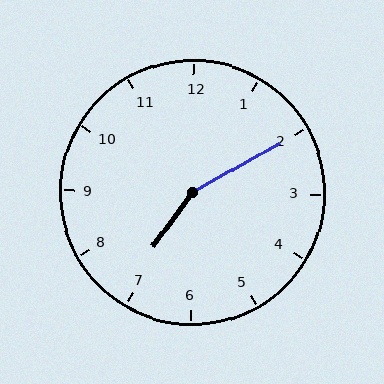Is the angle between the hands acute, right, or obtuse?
It is obtuse.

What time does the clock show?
7:10.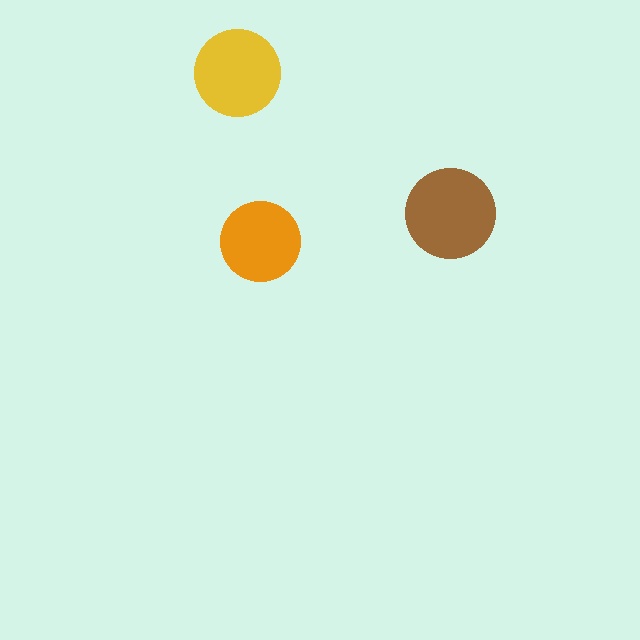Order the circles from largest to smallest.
the brown one, the yellow one, the orange one.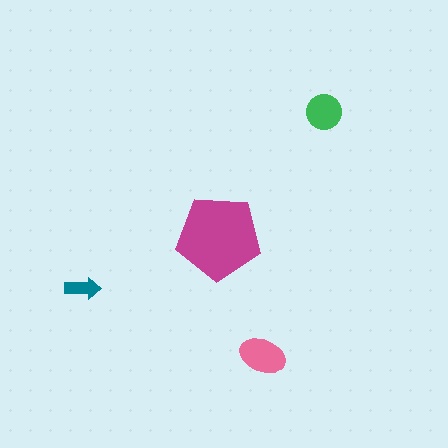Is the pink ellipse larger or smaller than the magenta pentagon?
Smaller.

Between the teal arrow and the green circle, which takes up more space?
The green circle.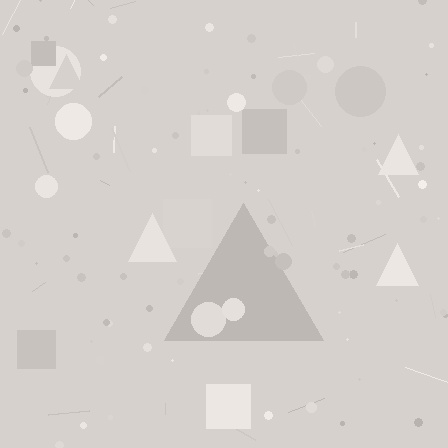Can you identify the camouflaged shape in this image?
The camouflaged shape is a triangle.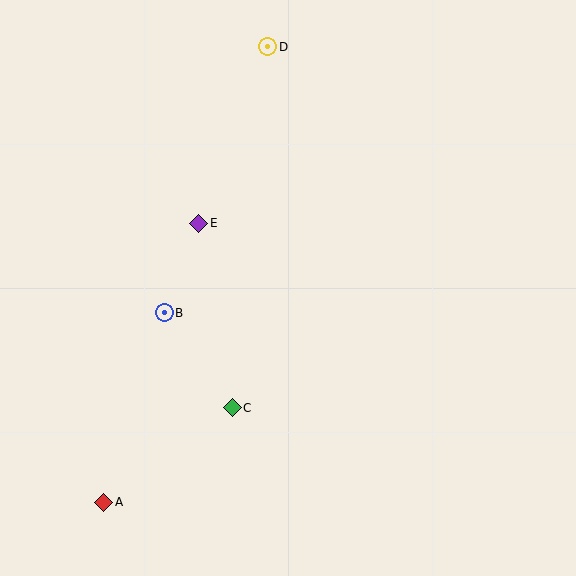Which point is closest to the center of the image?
Point E at (199, 223) is closest to the center.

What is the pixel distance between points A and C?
The distance between A and C is 159 pixels.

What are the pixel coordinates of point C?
Point C is at (232, 408).